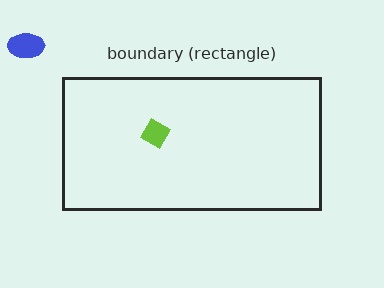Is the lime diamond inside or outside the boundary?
Inside.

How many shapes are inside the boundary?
1 inside, 1 outside.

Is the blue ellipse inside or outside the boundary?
Outside.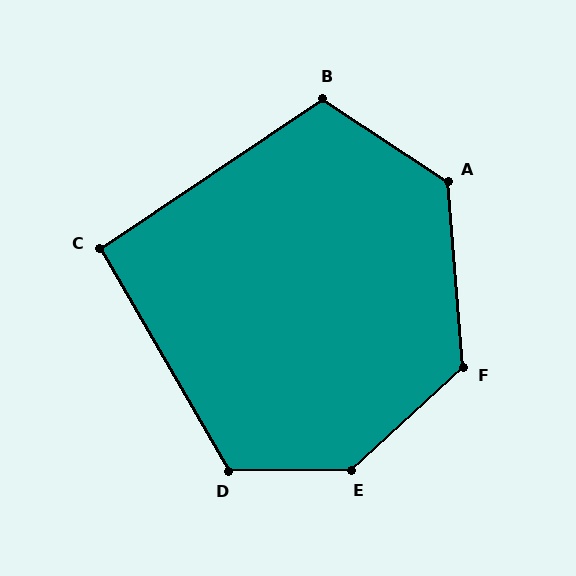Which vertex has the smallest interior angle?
C, at approximately 94 degrees.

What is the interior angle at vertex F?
Approximately 128 degrees (obtuse).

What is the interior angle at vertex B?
Approximately 113 degrees (obtuse).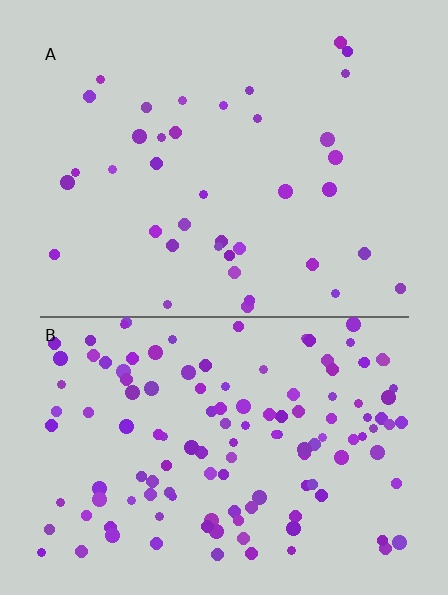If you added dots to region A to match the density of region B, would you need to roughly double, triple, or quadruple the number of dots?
Approximately triple.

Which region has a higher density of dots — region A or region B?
B (the bottom).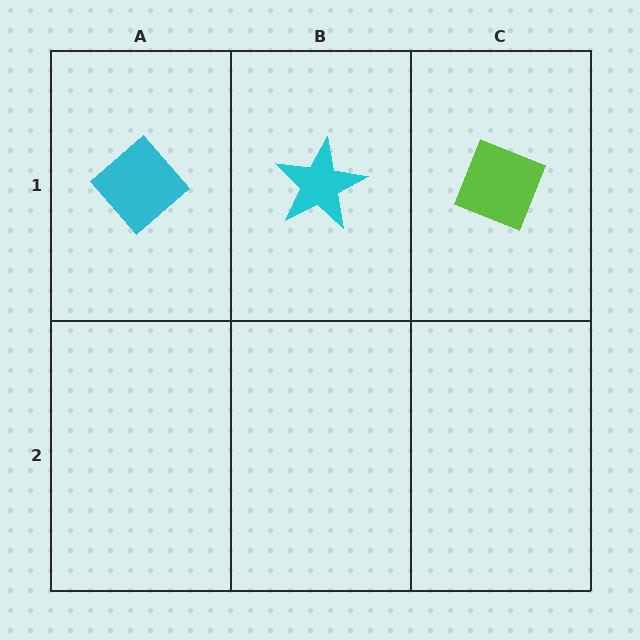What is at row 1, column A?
A cyan diamond.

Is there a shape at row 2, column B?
No, that cell is empty.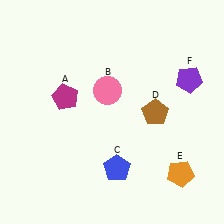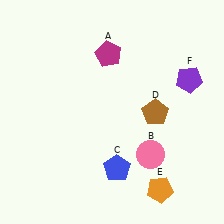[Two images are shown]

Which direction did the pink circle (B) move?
The pink circle (B) moved down.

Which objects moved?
The objects that moved are: the magenta pentagon (A), the pink circle (B), the orange pentagon (E).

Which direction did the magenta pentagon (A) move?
The magenta pentagon (A) moved right.